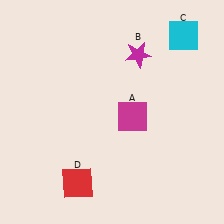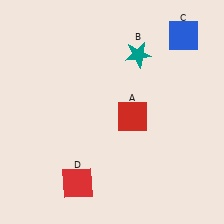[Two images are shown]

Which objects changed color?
A changed from magenta to red. B changed from magenta to teal. C changed from cyan to blue.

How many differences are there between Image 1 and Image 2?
There are 3 differences between the two images.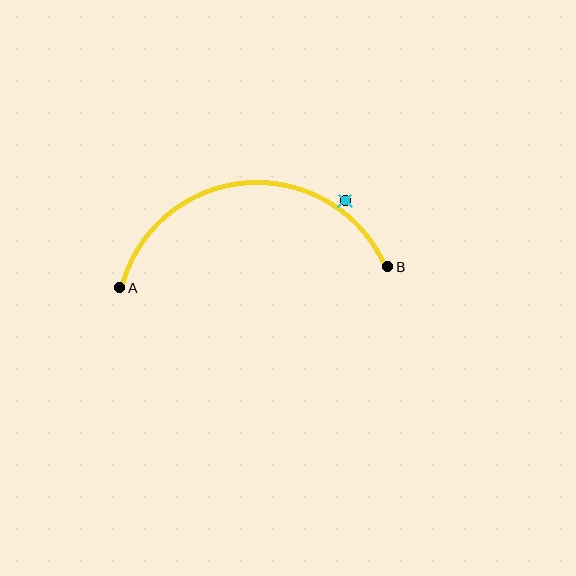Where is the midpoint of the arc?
The arc midpoint is the point on the curve farthest from the straight line joining A and B. It sits above that line.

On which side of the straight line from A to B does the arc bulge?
The arc bulges above the straight line connecting A and B.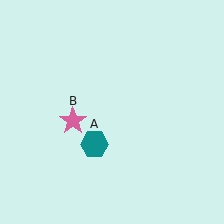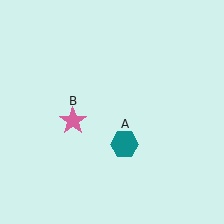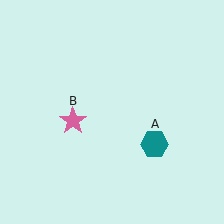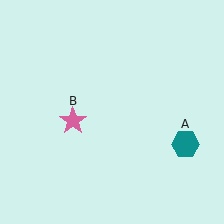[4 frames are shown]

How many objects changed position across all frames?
1 object changed position: teal hexagon (object A).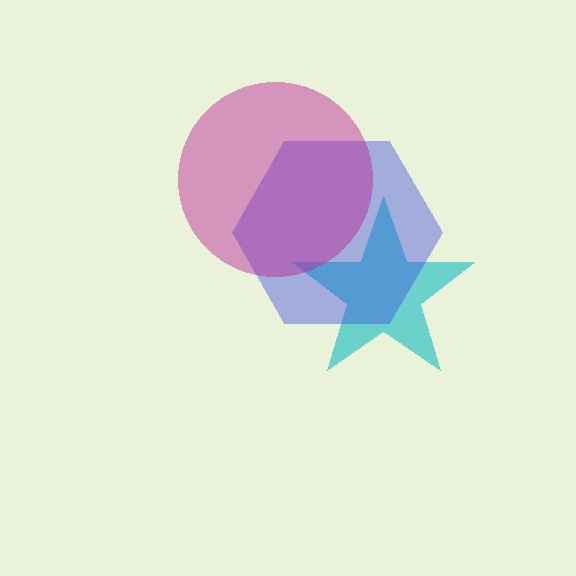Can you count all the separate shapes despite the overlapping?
Yes, there are 3 separate shapes.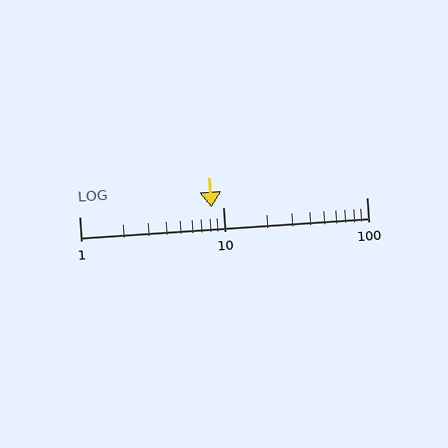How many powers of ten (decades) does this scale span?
The scale spans 2 decades, from 1 to 100.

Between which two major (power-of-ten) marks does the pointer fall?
The pointer is between 1 and 10.